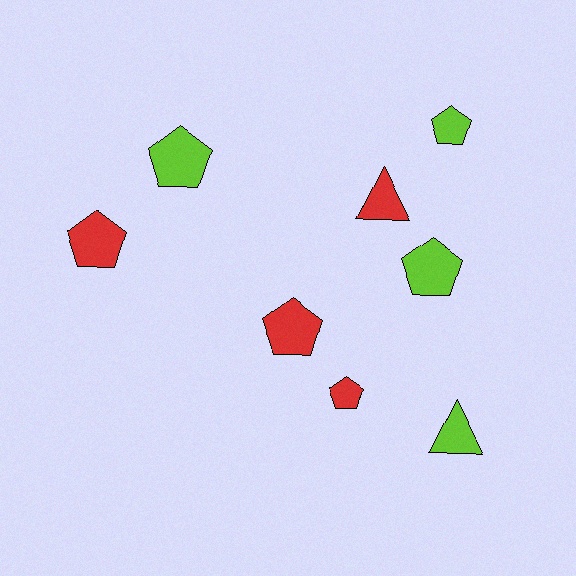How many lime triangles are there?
There is 1 lime triangle.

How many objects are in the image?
There are 8 objects.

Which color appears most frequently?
Red, with 4 objects.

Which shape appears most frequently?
Pentagon, with 6 objects.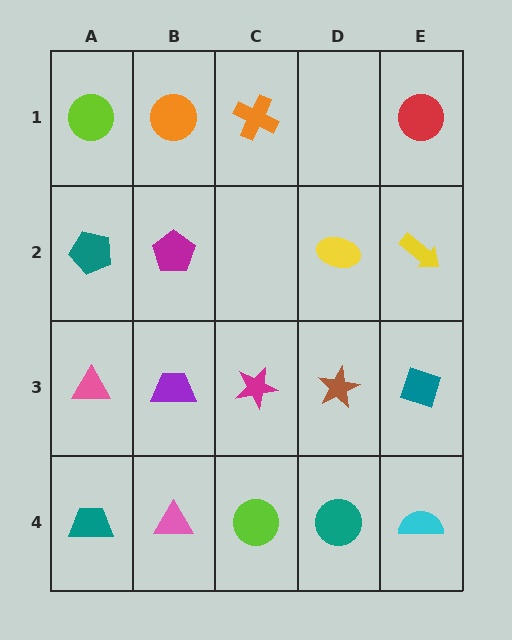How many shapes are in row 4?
5 shapes.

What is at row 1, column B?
An orange circle.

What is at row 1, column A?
A lime circle.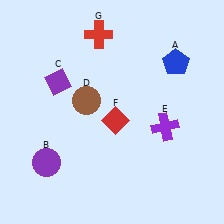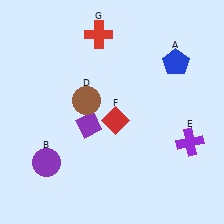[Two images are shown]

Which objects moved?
The objects that moved are: the purple diamond (C), the purple cross (E).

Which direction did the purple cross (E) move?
The purple cross (E) moved right.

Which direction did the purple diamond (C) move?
The purple diamond (C) moved down.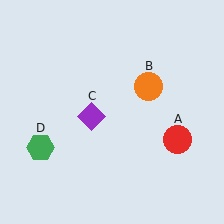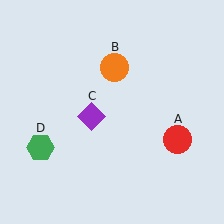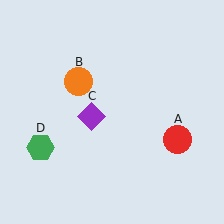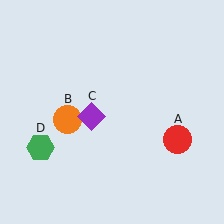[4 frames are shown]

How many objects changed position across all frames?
1 object changed position: orange circle (object B).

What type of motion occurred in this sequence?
The orange circle (object B) rotated counterclockwise around the center of the scene.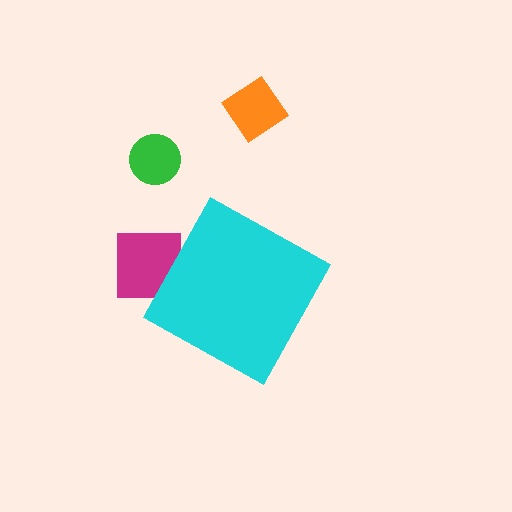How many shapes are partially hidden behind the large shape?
1 shape is partially hidden.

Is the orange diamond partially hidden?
No, the orange diamond is fully visible.